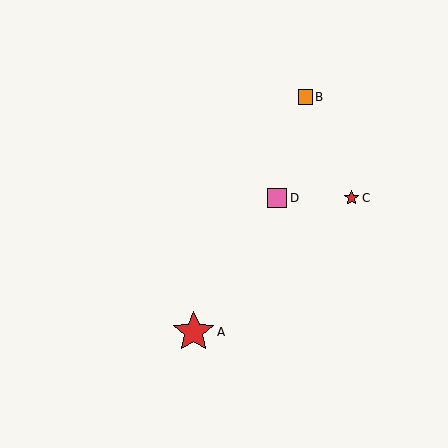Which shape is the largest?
The red star (labeled A) is the largest.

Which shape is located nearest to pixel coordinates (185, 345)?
The red star (labeled A) at (194, 332) is nearest to that location.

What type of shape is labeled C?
Shape C is a red star.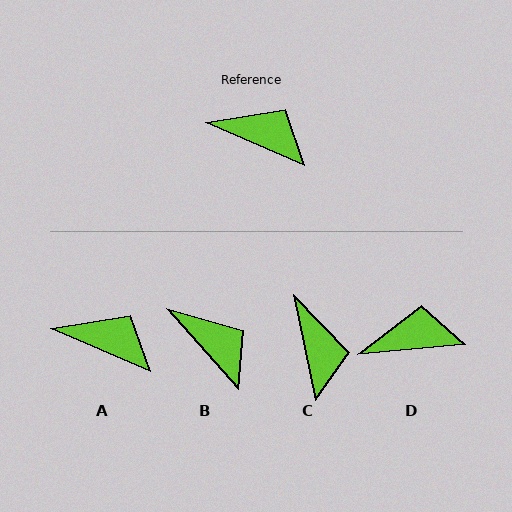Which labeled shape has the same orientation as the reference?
A.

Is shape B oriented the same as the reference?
No, it is off by about 25 degrees.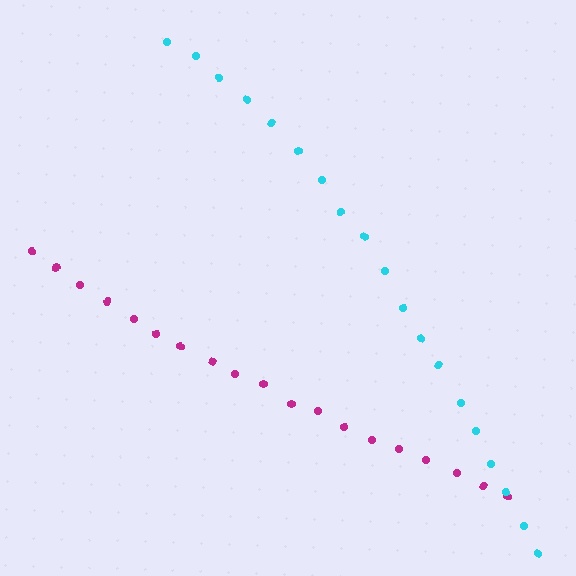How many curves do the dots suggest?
There are 2 distinct paths.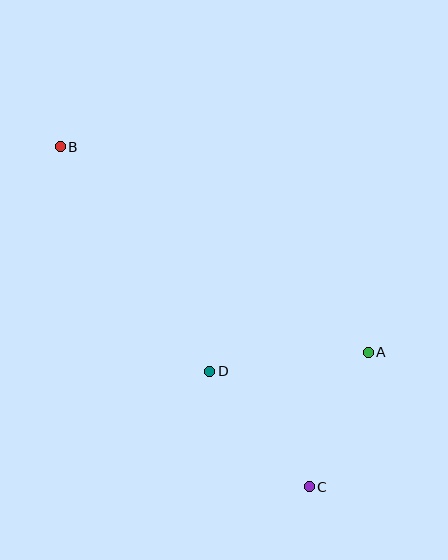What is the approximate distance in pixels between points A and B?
The distance between A and B is approximately 370 pixels.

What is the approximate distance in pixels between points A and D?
The distance between A and D is approximately 159 pixels.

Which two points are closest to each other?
Points A and C are closest to each other.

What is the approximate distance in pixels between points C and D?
The distance between C and D is approximately 152 pixels.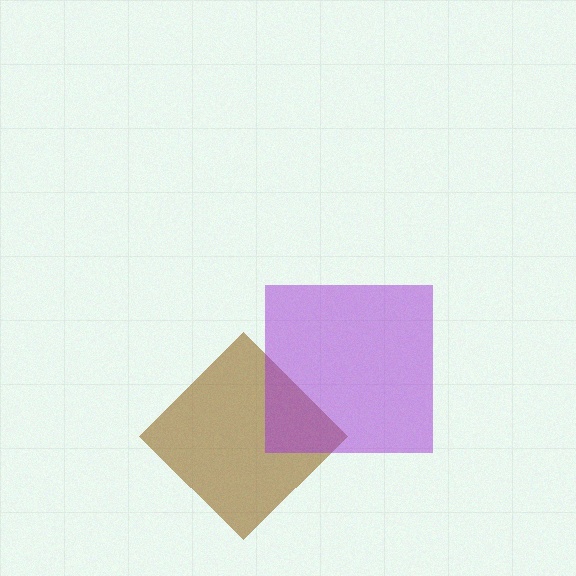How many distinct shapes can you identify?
There are 2 distinct shapes: a brown diamond, a purple square.